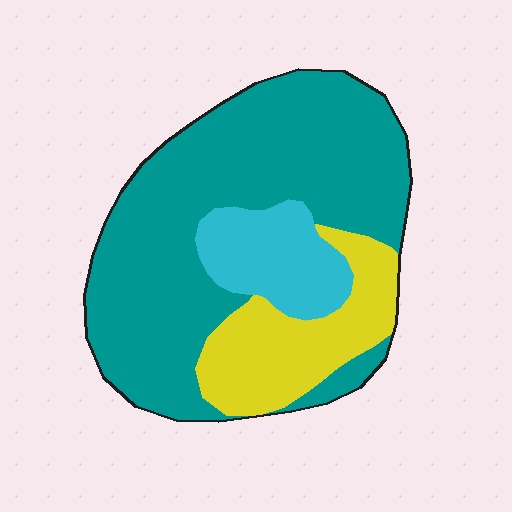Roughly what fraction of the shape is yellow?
Yellow takes up between a sixth and a third of the shape.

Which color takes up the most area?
Teal, at roughly 65%.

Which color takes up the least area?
Cyan, at roughly 15%.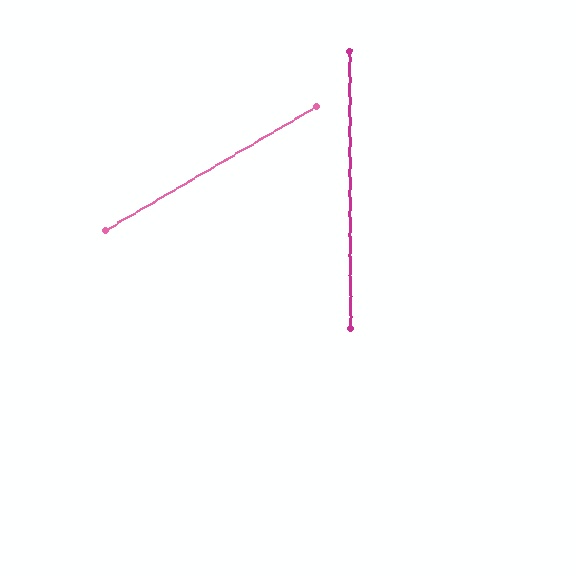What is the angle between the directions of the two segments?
Approximately 60 degrees.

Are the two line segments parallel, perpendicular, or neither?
Neither parallel nor perpendicular — they differ by about 60°.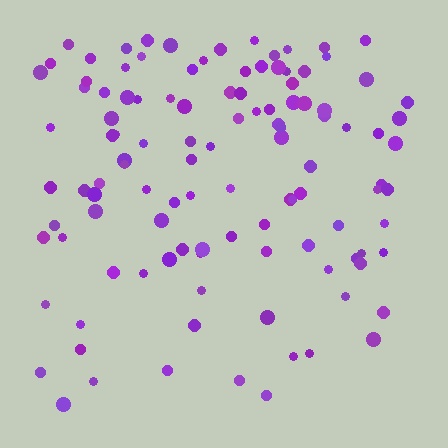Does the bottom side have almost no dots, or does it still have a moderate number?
Still a moderate number, just noticeably fewer than the top.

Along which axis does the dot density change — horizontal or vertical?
Vertical.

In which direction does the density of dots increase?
From bottom to top, with the top side densest.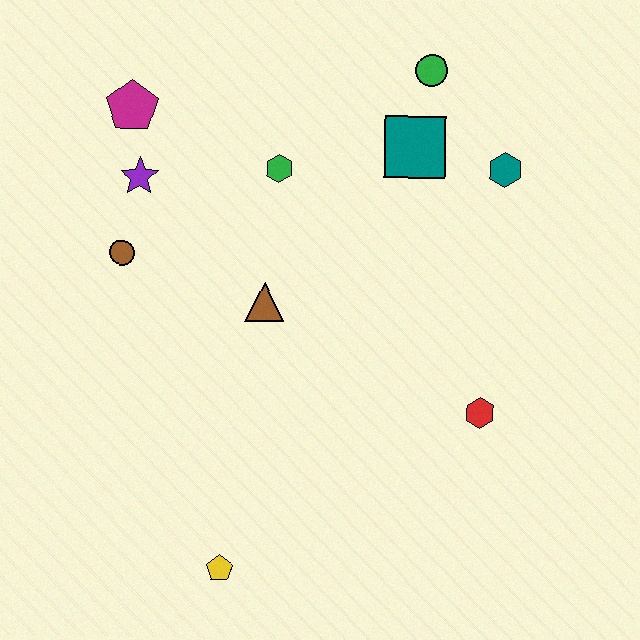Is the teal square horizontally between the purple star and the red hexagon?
Yes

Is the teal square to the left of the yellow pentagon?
No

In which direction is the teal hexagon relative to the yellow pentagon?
The teal hexagon is above the yellow pentagon.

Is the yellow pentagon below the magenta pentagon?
Yes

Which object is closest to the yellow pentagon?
The brown triangle is closest to the yellow pentagon.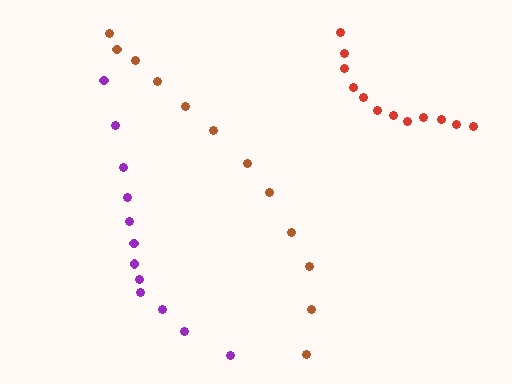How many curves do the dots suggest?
There are 3 distinct paths.